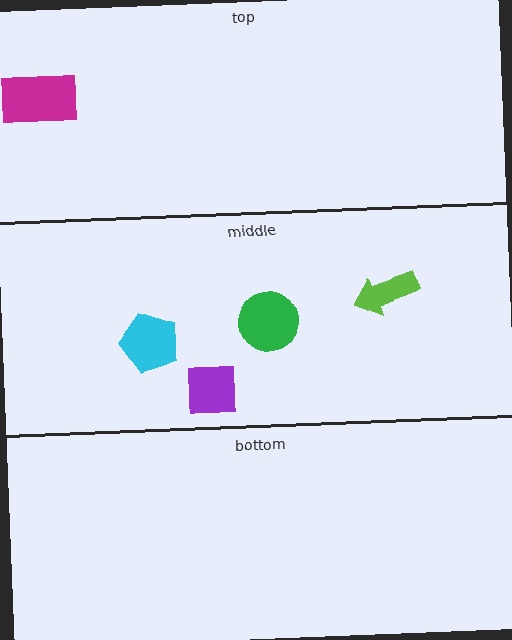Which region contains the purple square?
The middle region.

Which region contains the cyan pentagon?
The middle region.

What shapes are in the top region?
The magenta rectangle.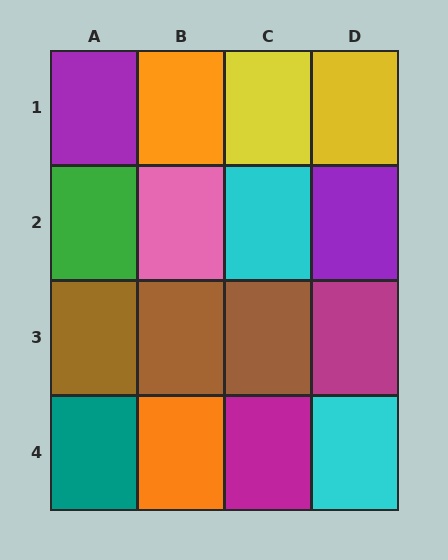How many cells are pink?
1 cell is pink.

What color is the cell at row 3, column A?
Brown.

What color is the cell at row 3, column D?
Magenta.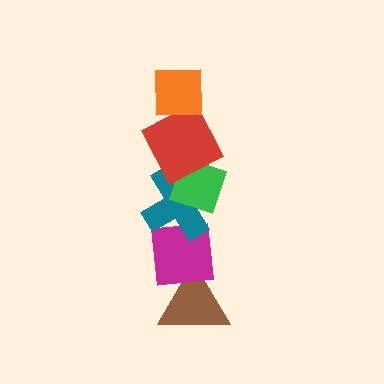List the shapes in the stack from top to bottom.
From top to bottom: the orange square, the red square, the green diamond, the teal cross, the magenta square, the brown triangle.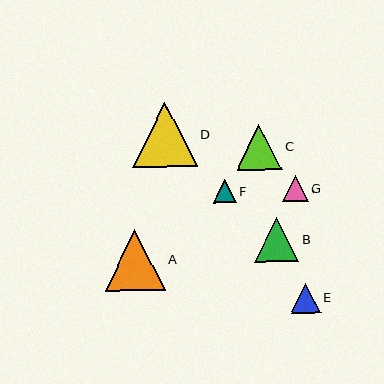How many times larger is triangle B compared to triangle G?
Triangle B is approximately 1.7 times the size of triangle G.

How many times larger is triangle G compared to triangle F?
Triangle G is approximately 1.1 times the size of triangle F.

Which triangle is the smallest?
Triangle F is the smallest with a size of approximately 23 pixels.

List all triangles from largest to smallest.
From largest to smallest: D, A, C, B, E, G, F.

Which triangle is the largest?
Triangle D is the largest with a size of approximately 65 pixels.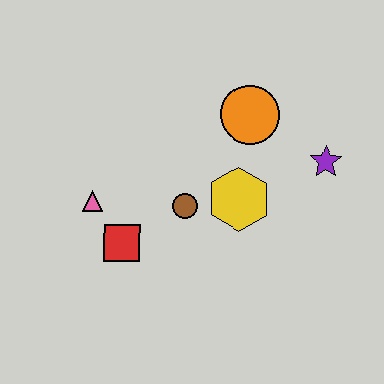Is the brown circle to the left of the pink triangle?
No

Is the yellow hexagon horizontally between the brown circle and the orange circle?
Yes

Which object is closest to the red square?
The pink triangle is closest to the red square.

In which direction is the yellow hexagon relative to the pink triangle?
The yellow hexagon is to the right of the pink triangle.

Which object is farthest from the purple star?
The pink triangle is farthest from the purple star.